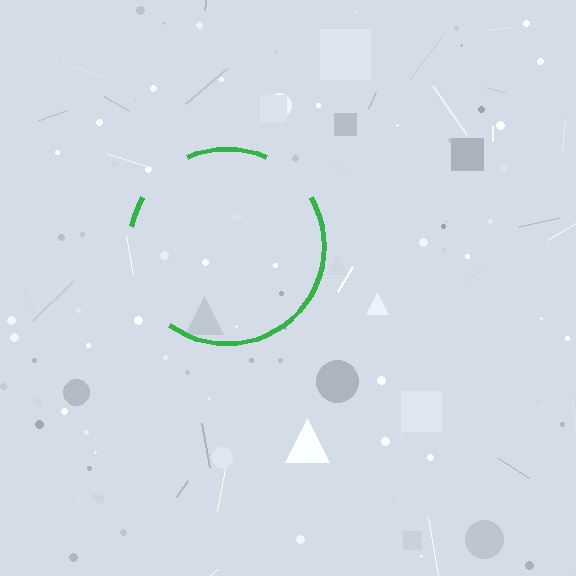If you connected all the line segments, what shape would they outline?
They would outline a circle.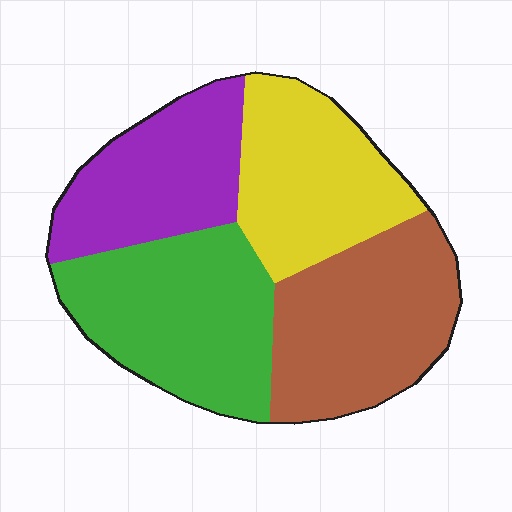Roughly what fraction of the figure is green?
Green covers about 30% of the figure.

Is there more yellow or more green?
Green.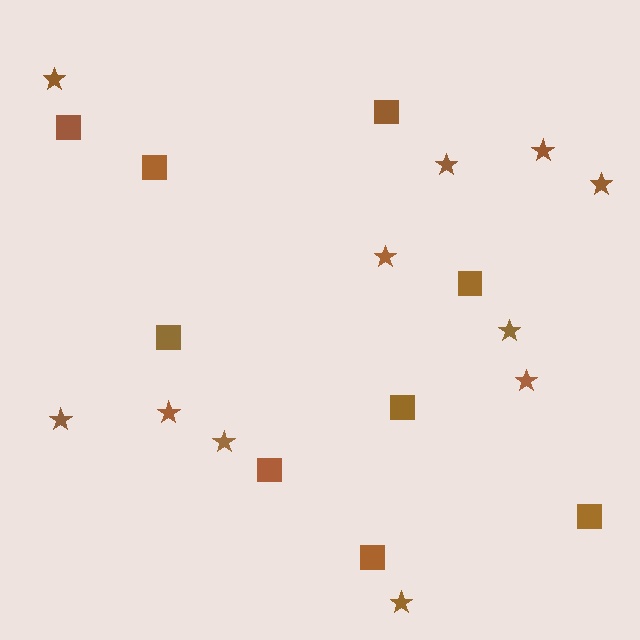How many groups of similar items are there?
There are 2 groups: one group of stars (11) and one group of squares (9).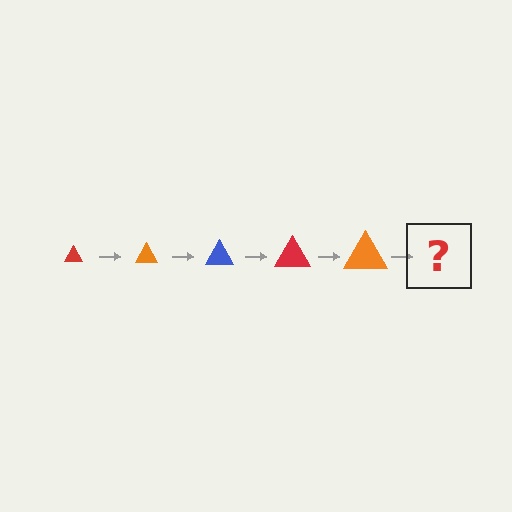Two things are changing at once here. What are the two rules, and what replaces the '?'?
The two rules are that the triangle grows larger each step and the color cycles through red, orange, and blue. The '?' should be a blue triangle, larger than the previous one.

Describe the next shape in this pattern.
It should be a blue triangle, larger than the previous one.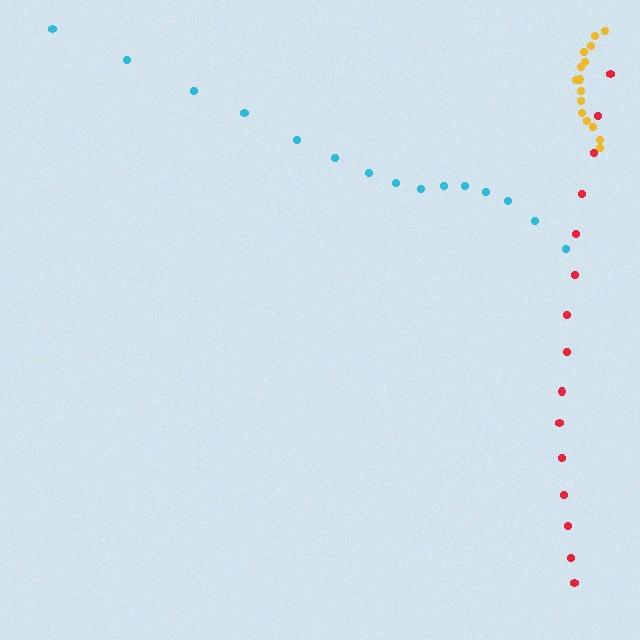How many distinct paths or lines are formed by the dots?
There are 3 distinct paths.